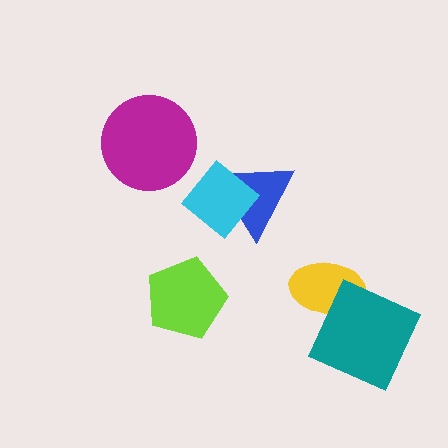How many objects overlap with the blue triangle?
1 object overlaps with the blue triangle.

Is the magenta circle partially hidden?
No, no other shape covers it.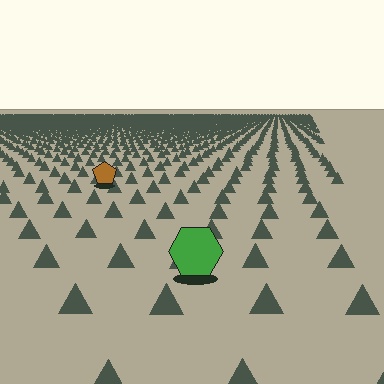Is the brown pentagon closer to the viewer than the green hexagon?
No. The green hexagon is closer — you can tell from the texture gradient: the ground texture is coarser near it.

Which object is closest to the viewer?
The green hexagon is closest. The texture marks near it are larger and more spread out.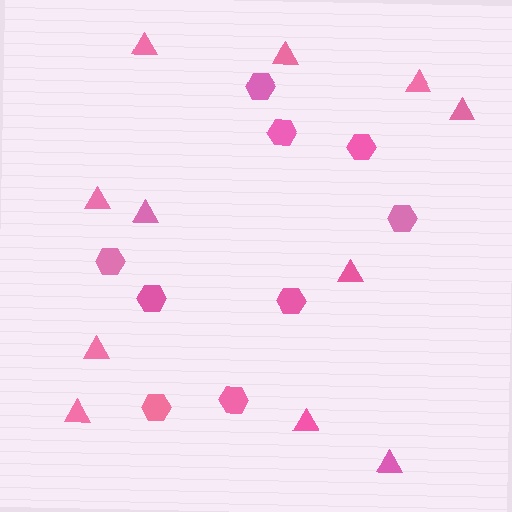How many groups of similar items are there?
There are 2 groups: one group of hexagons (9) and one group of triangles (11).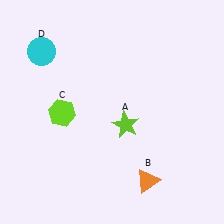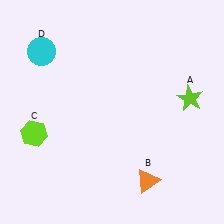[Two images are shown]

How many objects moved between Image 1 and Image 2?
2 objects moved between the two images.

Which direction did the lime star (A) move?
The lime star (A) moved right.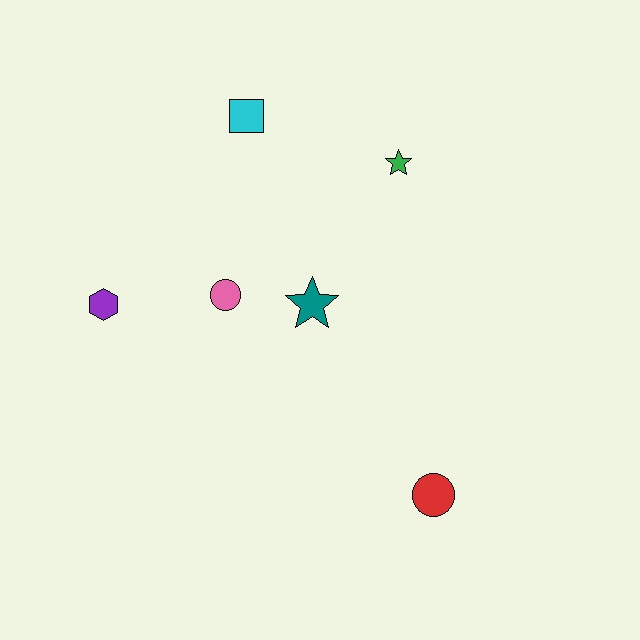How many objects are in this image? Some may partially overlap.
There are 6 objects.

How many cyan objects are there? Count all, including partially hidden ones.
There is 1 cyan object.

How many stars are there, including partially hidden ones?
There are 2 stars.